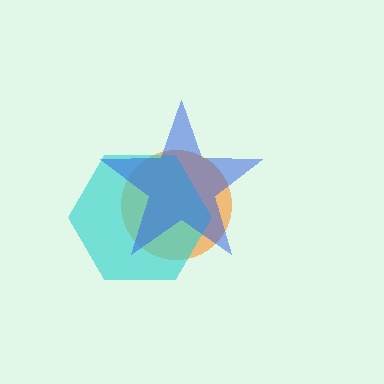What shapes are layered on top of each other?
The layered shapes are: an orange circle, a cyan hexagon, a blue star.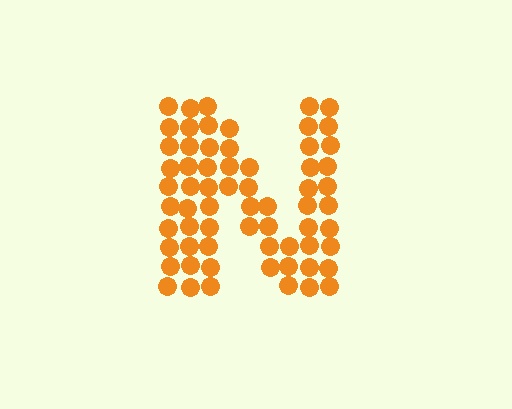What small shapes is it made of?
It is made of small circles.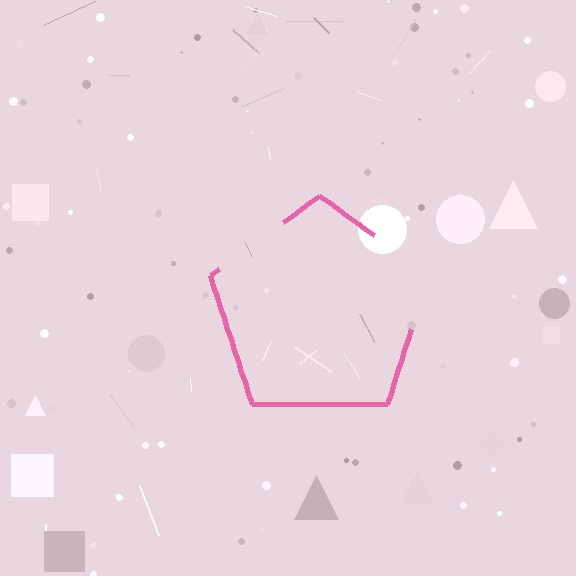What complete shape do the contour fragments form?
The contour fragments form a pentagon.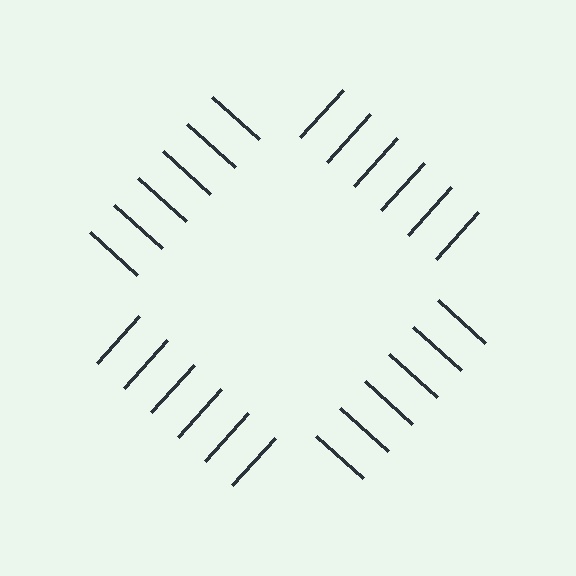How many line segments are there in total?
24 — 6 along each of the 4 edges.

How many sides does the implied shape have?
4 sides — the line-ends trace a square.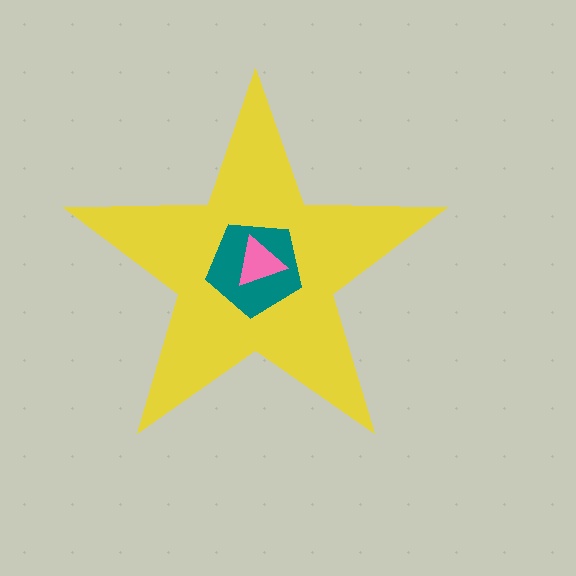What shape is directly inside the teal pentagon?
The pink triangle.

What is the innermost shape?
The pink triangle.